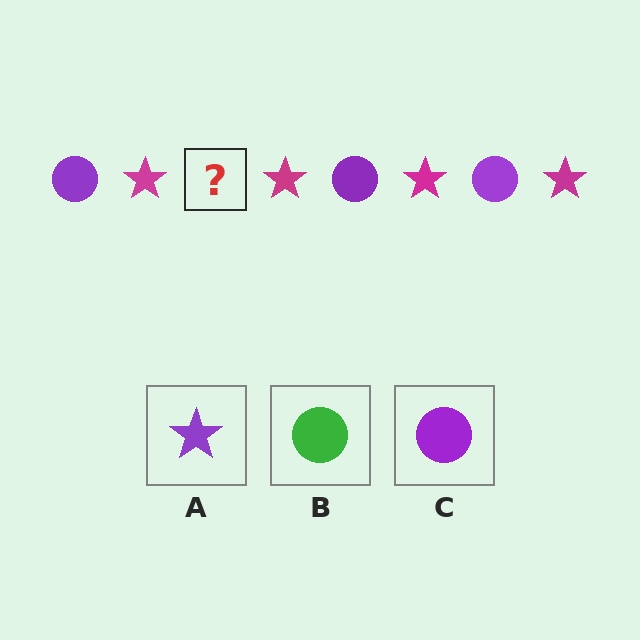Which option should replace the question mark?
Option C.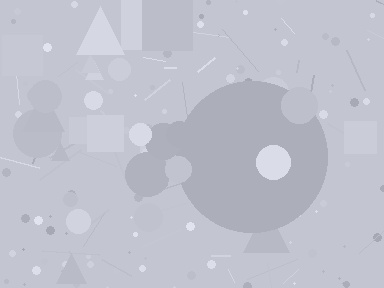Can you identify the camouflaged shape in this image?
The camouflaged shape is a circle.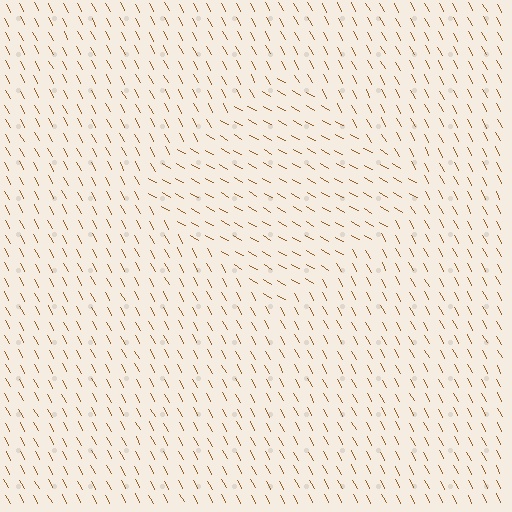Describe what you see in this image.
The image is filled with small brown line segments. A diamond region in the image has lines oriented differently from the surrounding lines, creating a visible texture boundary.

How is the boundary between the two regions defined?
The boundary is defined purely by a change in line orientation (approximately 32 degrees difference). All lines are the same color and thickness.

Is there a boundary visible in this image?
Yes, there is a texture boundary formed by a change in line orientation.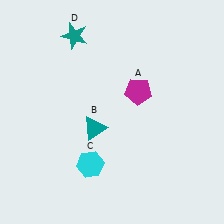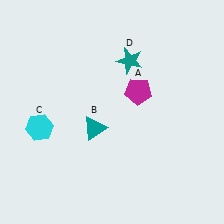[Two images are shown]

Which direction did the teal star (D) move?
The teal star (D) moved right.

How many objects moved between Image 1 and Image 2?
2 objects moved between the two images.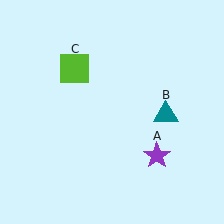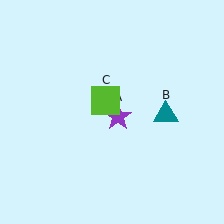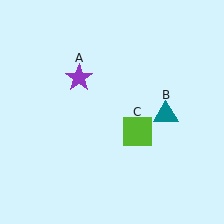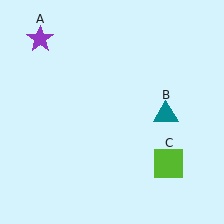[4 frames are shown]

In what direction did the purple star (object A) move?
The purple star (object A) moved up and to the left.